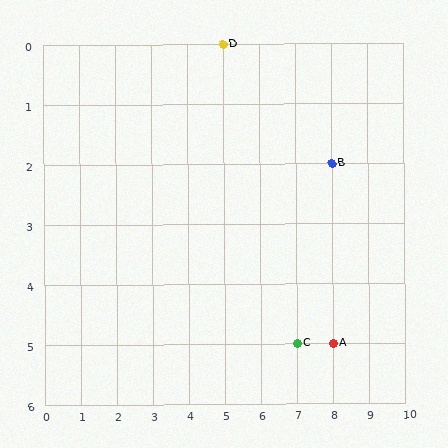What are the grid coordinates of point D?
Point D is at grid coordinates (5, 0).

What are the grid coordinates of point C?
Point C is at grid coordinates (7, 5).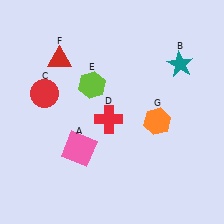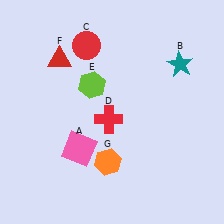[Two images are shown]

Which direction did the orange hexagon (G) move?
The orange hexagon (G) moved left.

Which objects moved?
The objects that moved are: the red circle (C), the orange hexagon (G).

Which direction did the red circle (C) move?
The red circle (C) moved up.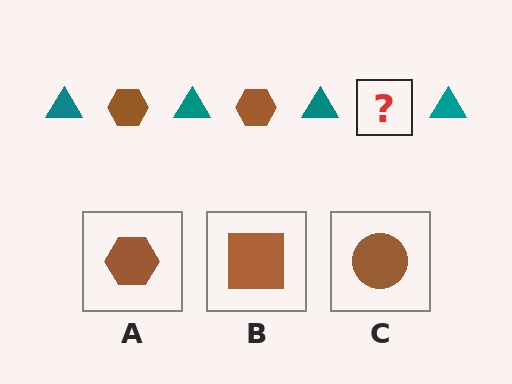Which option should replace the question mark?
Option A.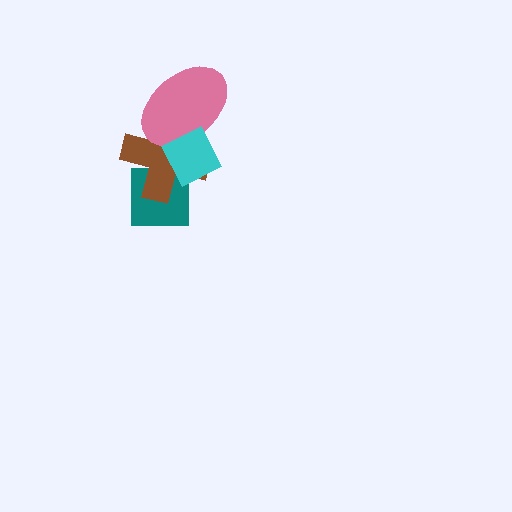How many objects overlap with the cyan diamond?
3 objects overlap with the cyan diamond.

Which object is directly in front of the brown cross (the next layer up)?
The pink ellipse is directly in front of the brown cross.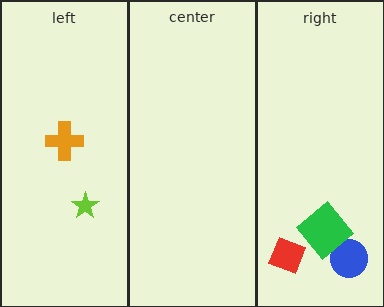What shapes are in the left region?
The lime star, the orange cross.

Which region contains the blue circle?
The right region.